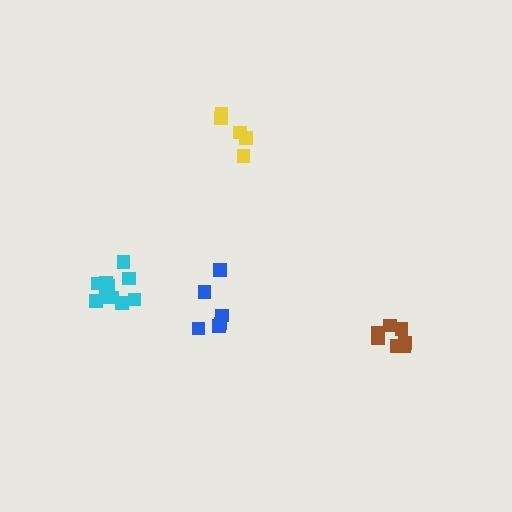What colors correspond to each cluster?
The clusters are colored: blue, yellow, brown, cyan.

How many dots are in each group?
Group 1: 6 dots, Group 2: 5 dots, Group 3: 7 dots, Group 4: 11 dots (29 total).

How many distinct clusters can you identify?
There are 4 distinct clusters.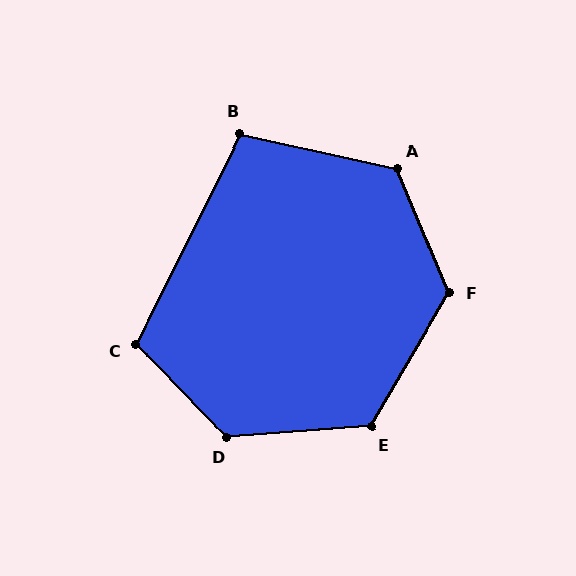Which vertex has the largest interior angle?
D, at approximately 129 degrees.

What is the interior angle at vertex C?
Approximately 110 degrees (obtuse).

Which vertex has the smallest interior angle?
B, at approximately 104 degrees.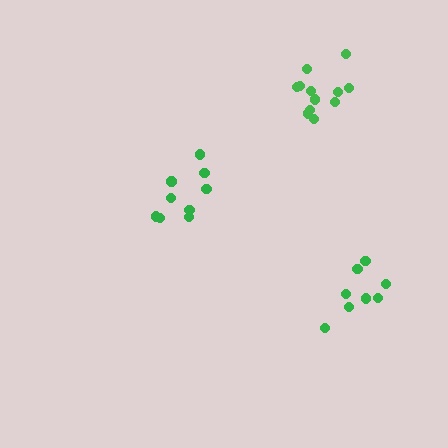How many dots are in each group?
Group 1: 8 dots, Group 2: 9 dots, Group 3: 12 dots (29 total).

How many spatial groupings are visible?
There are 3 spatial groupings.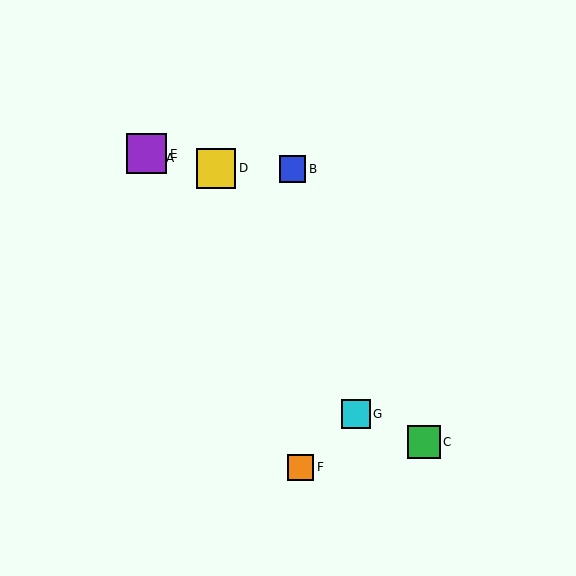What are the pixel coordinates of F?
Object F is at (301, 467).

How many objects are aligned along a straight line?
3 objects (A, E, F) are aligned along a straight line.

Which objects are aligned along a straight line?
Objects A, E, F are aligned along a straight line.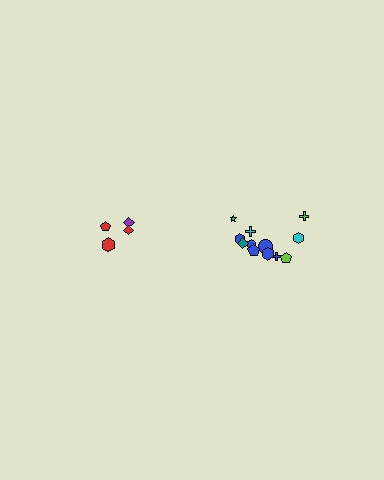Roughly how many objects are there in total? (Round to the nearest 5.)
Roughly 15 objects in total.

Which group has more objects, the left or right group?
The right group.